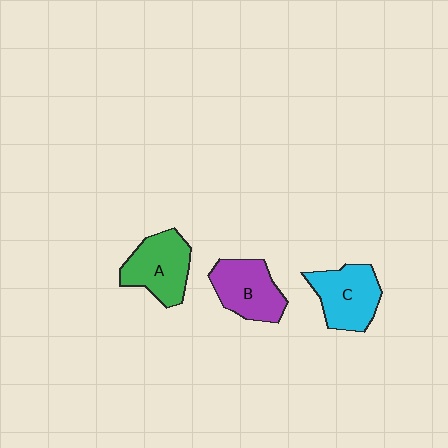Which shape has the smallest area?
Shape B (purple).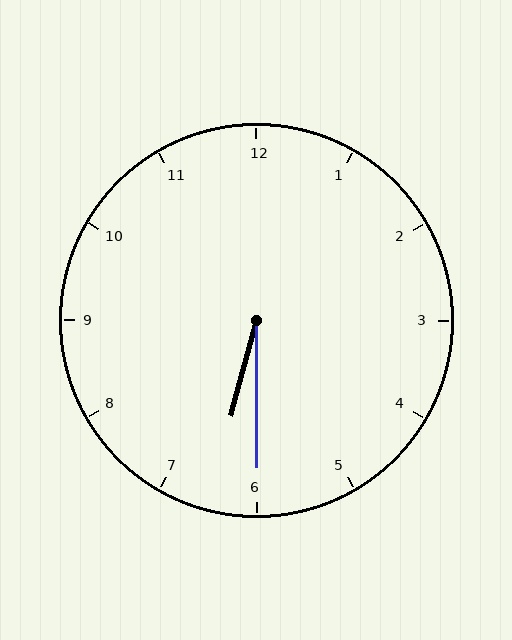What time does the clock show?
6:30.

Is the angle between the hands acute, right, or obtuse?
It is acute.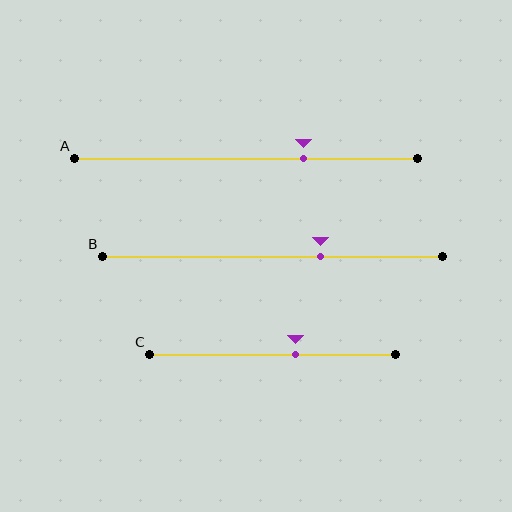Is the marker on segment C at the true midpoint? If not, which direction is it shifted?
No, the marker on segment C is shifted to the right by about 9% of the segment length.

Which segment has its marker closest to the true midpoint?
Segment C has its marker closest to the true midpoint.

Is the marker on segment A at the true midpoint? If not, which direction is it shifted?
No, the marker on segment A is shifted to the right by about 17% of the segment length.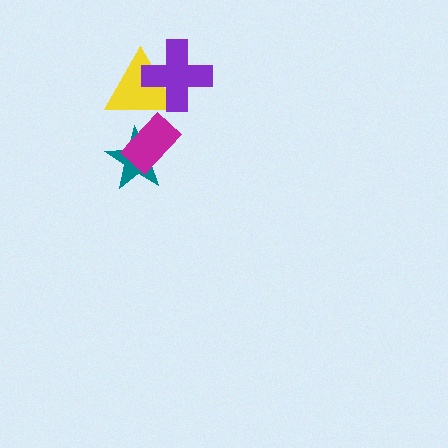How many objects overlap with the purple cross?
1 object overlaps with the purple cross.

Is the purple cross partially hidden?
No, no other shape covers it.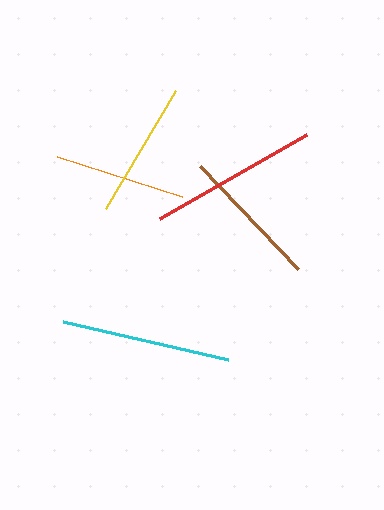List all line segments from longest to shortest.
From longest to shortest: red, cyan, brown, yellow, orange.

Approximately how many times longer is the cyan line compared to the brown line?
The cyan line is approximately 1.2 times the length of the brown line.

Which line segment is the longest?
The red line is the longest at approximately 170 pixels.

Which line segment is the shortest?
The orange line is the shortest at approximately 132 pixels.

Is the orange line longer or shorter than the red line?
The red line is longer than the orange line.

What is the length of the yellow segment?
The yellow segment is approximately 136 pixels long.